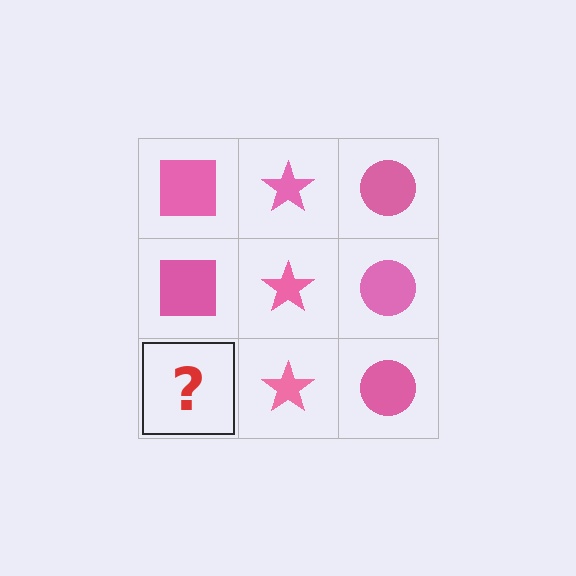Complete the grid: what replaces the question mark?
The question mark should be replaced with a pink square.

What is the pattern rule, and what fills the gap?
The rule is that each column has a consistent shape. The gap should be filled with a pink square.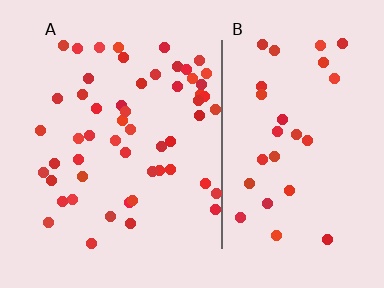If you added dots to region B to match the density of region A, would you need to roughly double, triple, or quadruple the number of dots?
Approximately double.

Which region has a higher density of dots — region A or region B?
A (the left).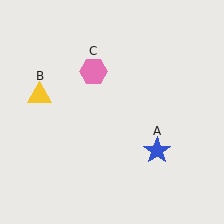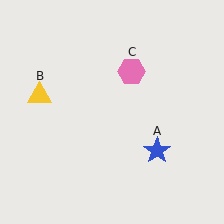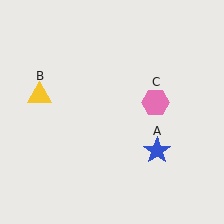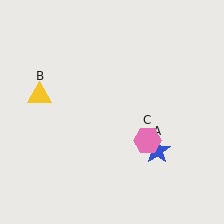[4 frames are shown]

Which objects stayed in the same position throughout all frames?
Blue star (object A) and yellow triangle (object B) remained stationary.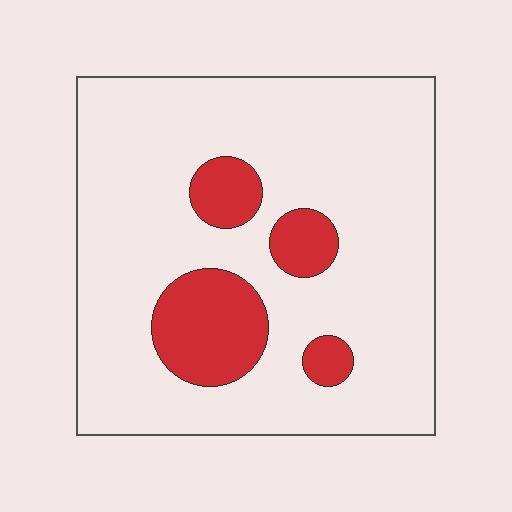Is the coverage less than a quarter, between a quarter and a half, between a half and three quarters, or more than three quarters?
Less than a quarter.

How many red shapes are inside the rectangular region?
4.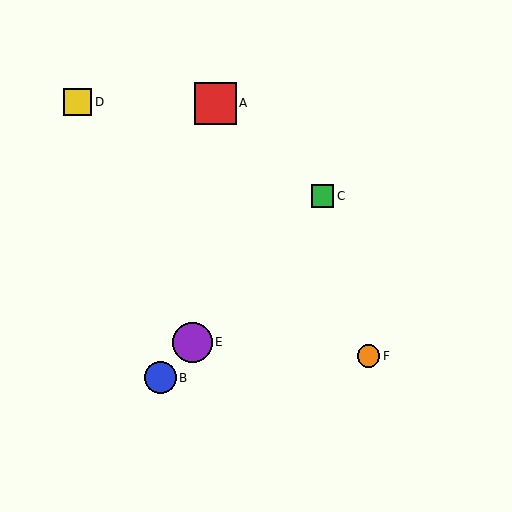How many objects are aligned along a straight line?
3 objects (B, C, E) are aligned along a straight line.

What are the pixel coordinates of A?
Object A is at (215, 103).